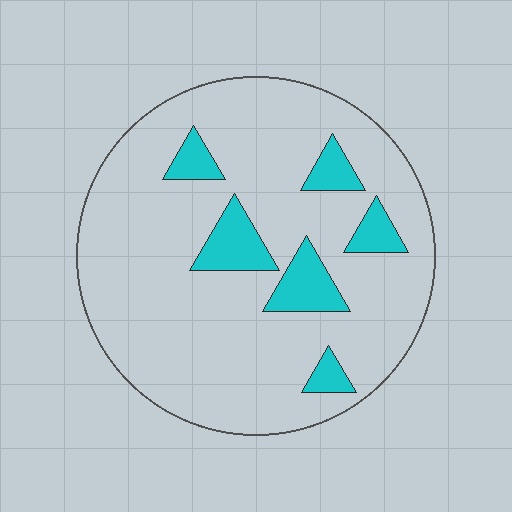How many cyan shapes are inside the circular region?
6.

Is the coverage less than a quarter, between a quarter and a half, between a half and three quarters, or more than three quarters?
Less than a quarter.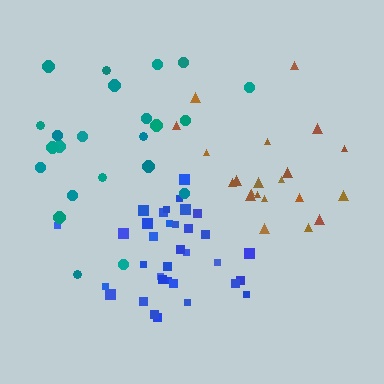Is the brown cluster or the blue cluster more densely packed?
Blue.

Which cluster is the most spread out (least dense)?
Teal.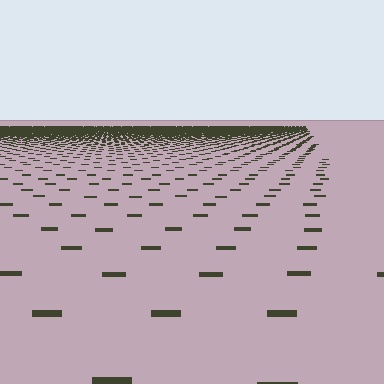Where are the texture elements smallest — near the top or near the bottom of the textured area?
Near the top.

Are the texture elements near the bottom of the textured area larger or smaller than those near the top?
Larger. Near the bottom, elements are closer to the viewer and appear at a bigger on-screen size.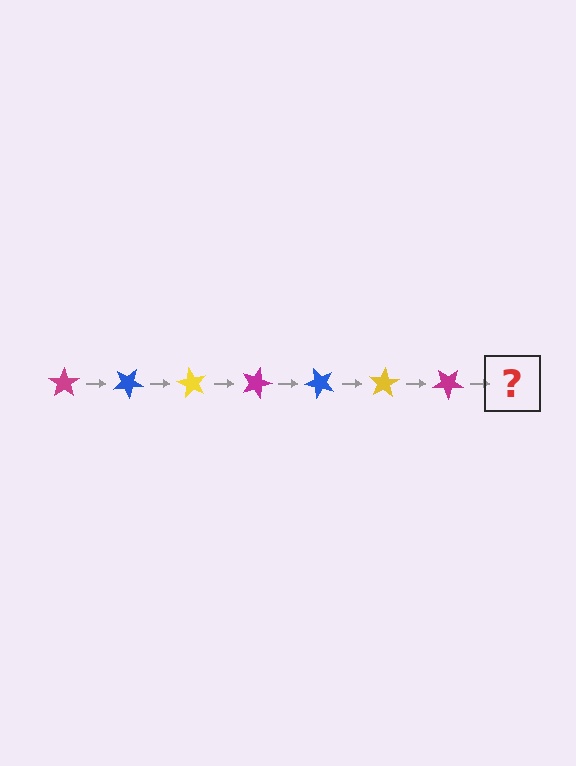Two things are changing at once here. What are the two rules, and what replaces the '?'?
The two rules are that it rotates 30 degrees each step and the color cycles through magenta, blue, and yellow. The '?' should be a blue star, rotated 210 degrees from the start.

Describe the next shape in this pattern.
It should be a blue star, rotated 210 degrees from the start.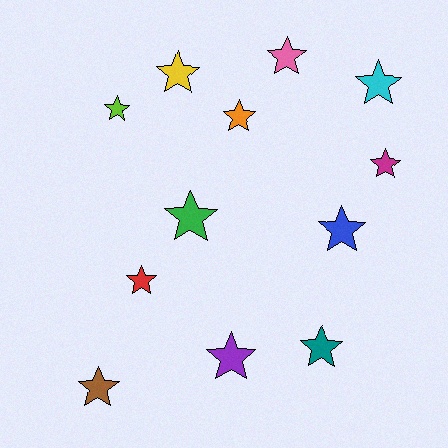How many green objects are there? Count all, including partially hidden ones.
There is 1 green object.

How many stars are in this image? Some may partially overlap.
There are 12 stars.